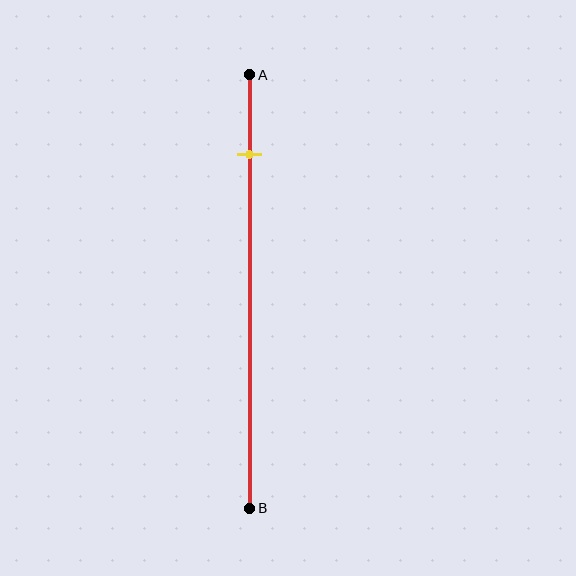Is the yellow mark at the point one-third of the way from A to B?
No, the mark is at about 20% from A, not at the 33% one-third point.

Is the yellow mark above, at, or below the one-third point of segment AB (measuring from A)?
The yellow mark is above the one-third point of segment AB.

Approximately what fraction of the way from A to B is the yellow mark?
The yellow mark is approximately 20% of the way from A to B.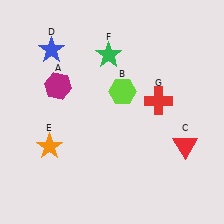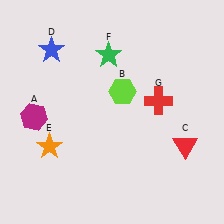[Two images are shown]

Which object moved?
The magenta hexagon (A) moved down.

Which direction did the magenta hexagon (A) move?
The magenta hexagon (A) moved down.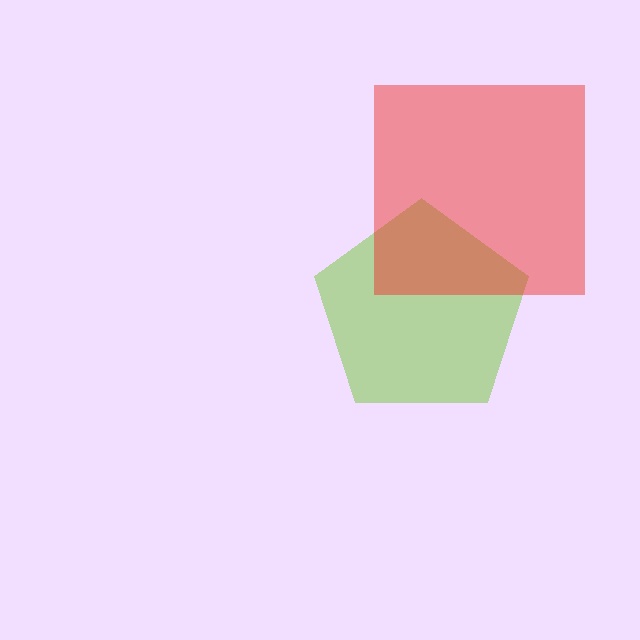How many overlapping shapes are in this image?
There are 2 overlapping shapes in the image.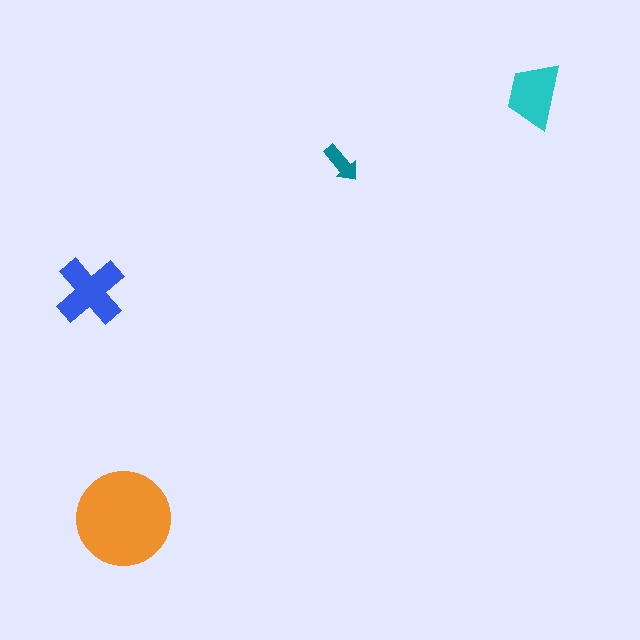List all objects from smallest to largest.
The teal arrow, the cyan trapezoid, the blue cross, the orange circle.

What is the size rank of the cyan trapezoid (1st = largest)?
3rd.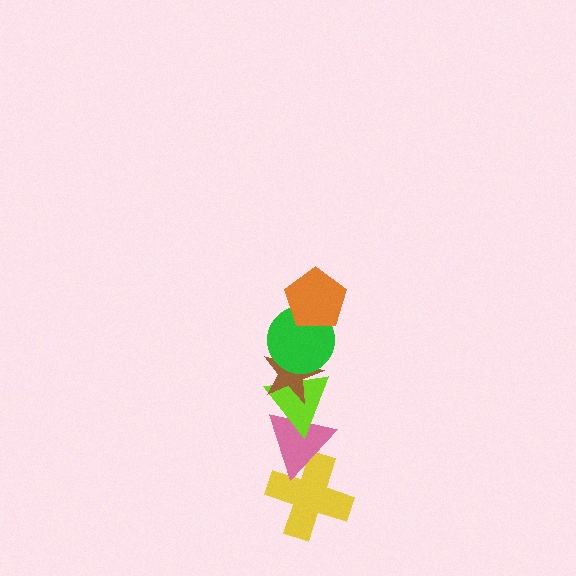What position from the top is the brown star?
The brown star is 3rd from the top.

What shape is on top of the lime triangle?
The brown star is on top of the lime triangle.